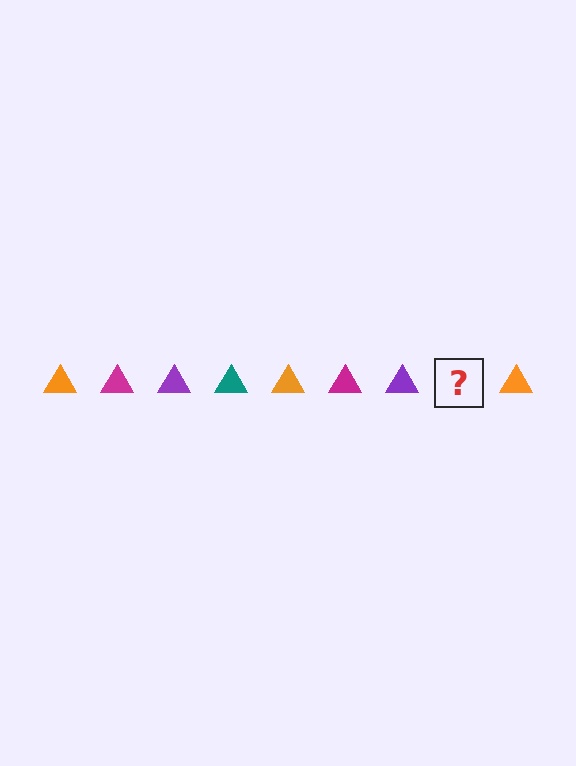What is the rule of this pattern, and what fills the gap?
The rule is that the pattern cycles through orange, magenta, purple, teal triangles. The gap should be filled with a teal triangle.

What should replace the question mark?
The question mark should be replaced with a teal triangle.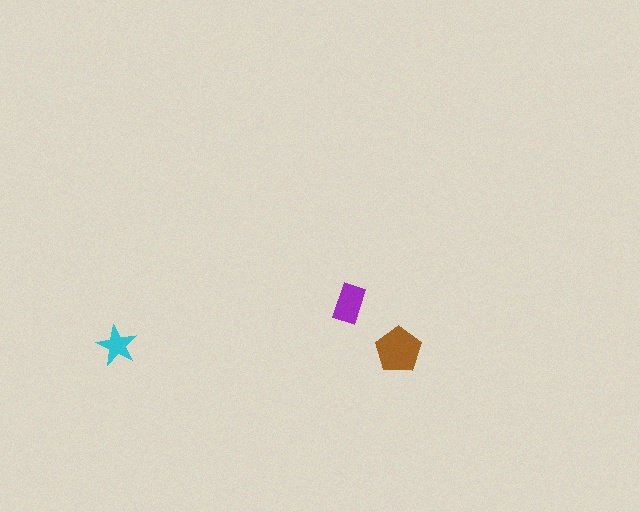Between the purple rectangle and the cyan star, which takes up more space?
The purple rectangle.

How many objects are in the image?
There are 3 objects in the image.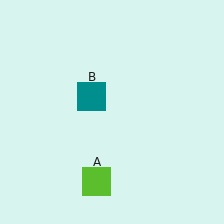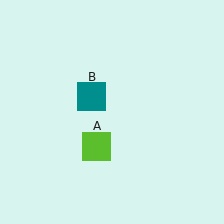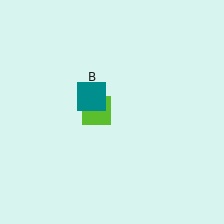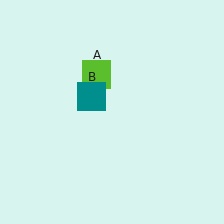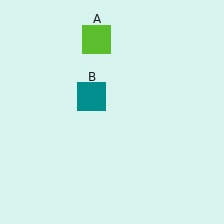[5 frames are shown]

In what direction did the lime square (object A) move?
The lime square (object A) moved up.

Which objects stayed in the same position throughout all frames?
Teal square (object B) remained stationary.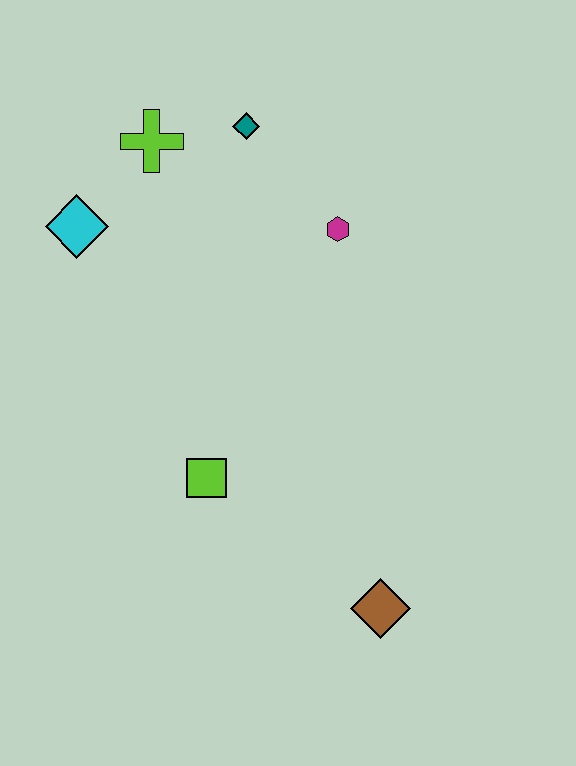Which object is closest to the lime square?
The brown diamond is closest to the lime square.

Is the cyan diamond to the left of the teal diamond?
Yes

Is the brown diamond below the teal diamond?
Yes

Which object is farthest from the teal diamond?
The brown diamond is farthest from the teal diamond.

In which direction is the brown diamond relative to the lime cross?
The brown diamond is below the lime cross.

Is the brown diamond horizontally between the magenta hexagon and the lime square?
No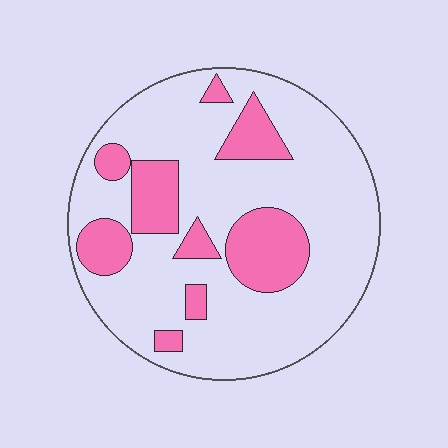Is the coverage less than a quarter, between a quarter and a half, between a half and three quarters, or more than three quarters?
Less than a quarter.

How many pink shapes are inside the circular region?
9.